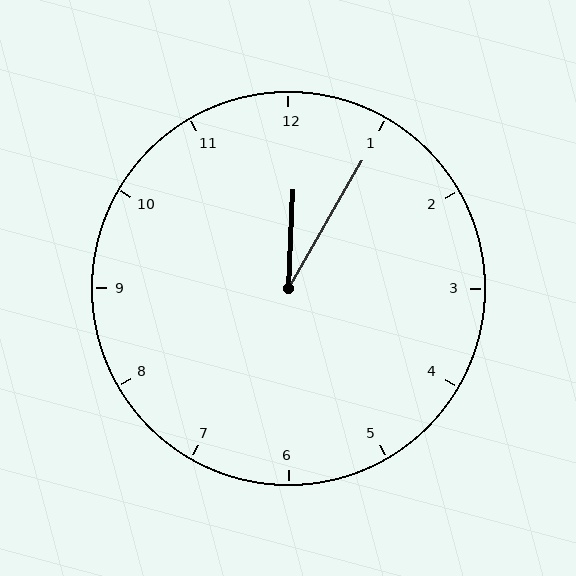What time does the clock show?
12:05.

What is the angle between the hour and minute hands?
Approximately 28 degrees.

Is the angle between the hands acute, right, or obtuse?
It is acute.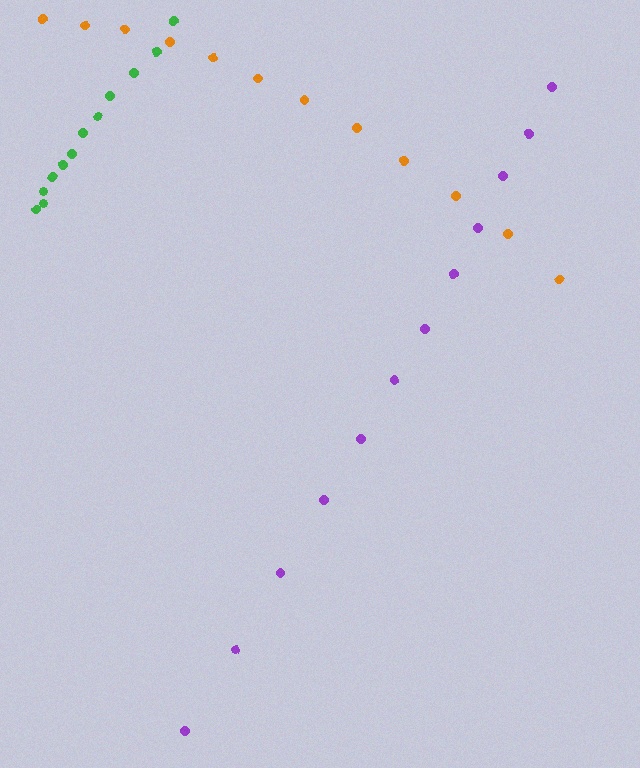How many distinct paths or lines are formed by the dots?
There are 3 distinct paths.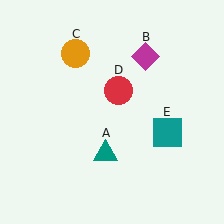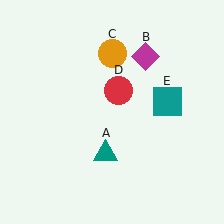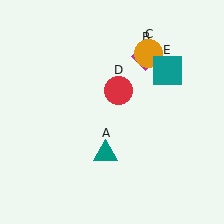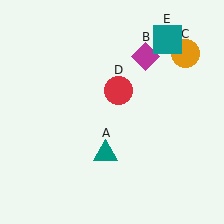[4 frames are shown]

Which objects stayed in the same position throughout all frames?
Teal triangle (object A) and magenta diamond (object B) and red circle (object D) remained stationary.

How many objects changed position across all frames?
2 objects changed position: orange circle (object C), teal square (object E).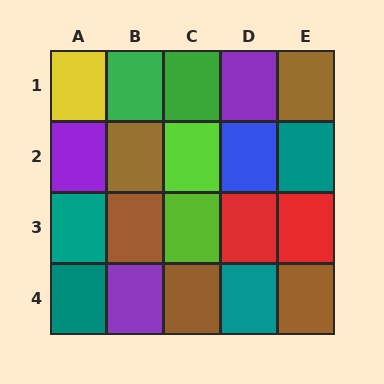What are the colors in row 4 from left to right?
Teal, purple, brown, teal, brown.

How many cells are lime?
2 cells are lime.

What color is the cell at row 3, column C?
Lime.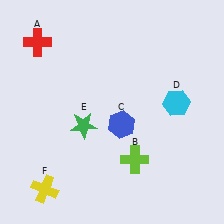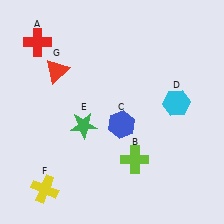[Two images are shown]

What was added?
A red triangle (G) was added in Image 2.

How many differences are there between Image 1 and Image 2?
There is 1 difference between the two images.